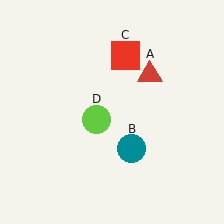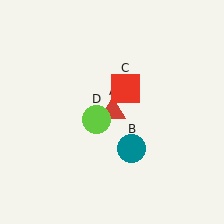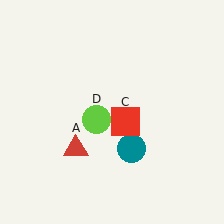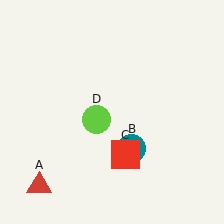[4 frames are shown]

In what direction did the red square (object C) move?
The red square (object C) moved down.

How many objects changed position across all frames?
2 objects changed position: red triangle (object A), red square (object C).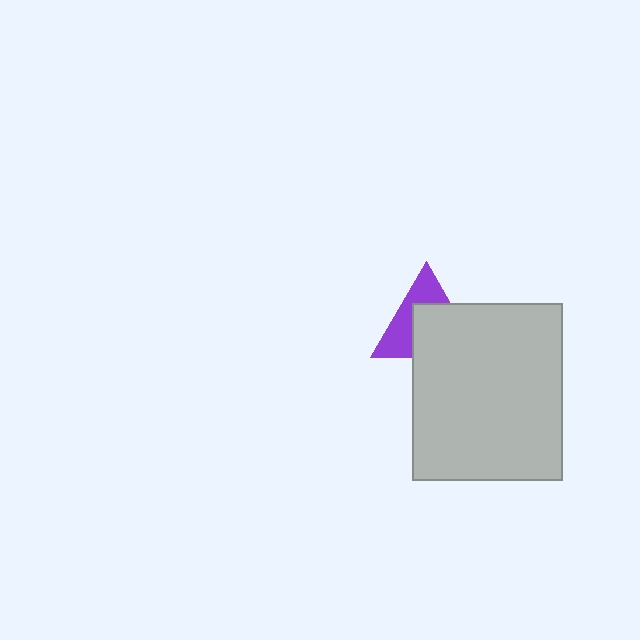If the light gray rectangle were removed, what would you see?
You would see the complete purple triangle.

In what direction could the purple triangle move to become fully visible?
The purple triangle could move toward the upper-left. That would shift it out from behind the light gray rectangle entirely.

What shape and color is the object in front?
The object in front is a light gray rectangle.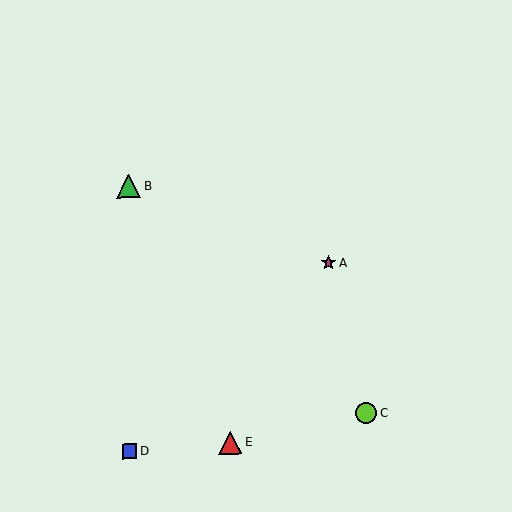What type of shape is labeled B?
Shape B is a green triangle.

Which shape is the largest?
The green triangle (labeled B) is the largest.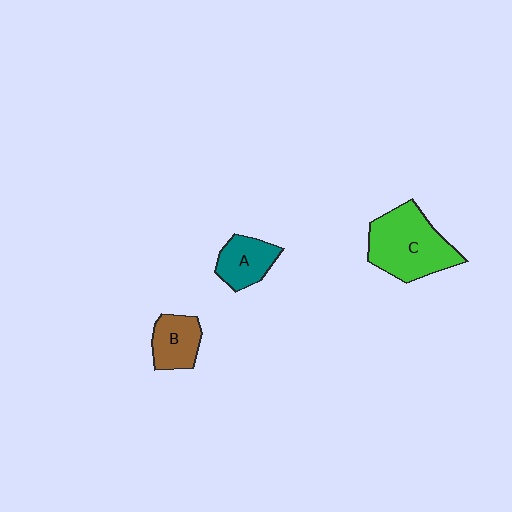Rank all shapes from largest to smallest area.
From largest to smallest: C (green), A (teal), B (brown).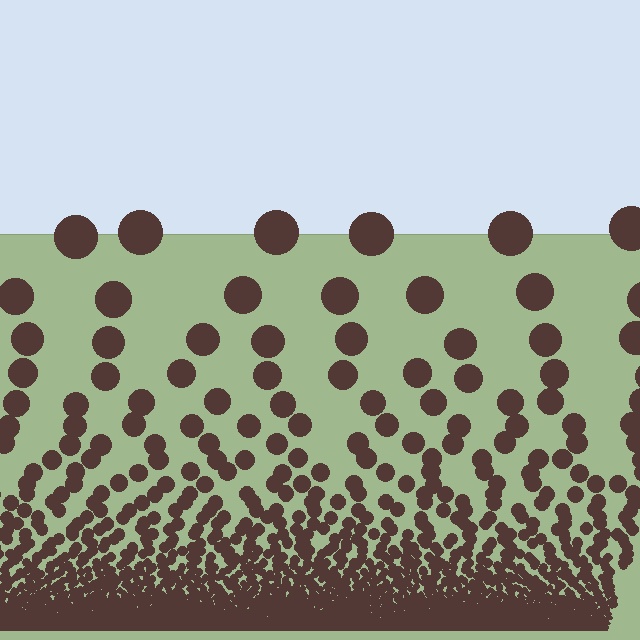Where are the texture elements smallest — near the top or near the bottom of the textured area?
Near the bottom.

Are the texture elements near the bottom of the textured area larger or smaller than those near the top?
Smaller. The gradient is inverted — elements near the bottom are smaller and denser.